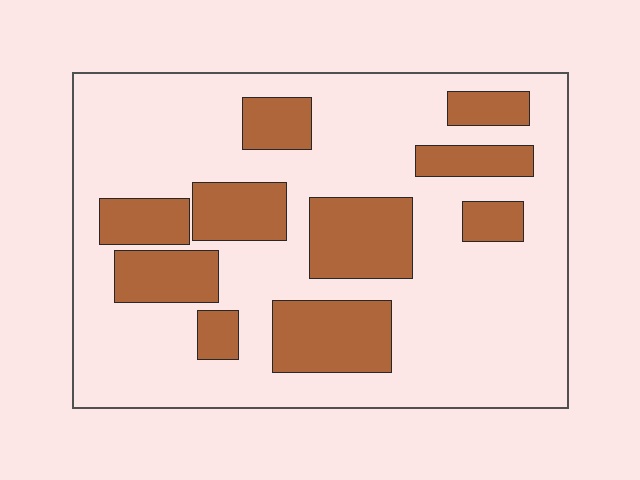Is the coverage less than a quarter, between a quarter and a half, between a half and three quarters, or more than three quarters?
Between a quarter and a half.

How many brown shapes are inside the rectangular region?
10.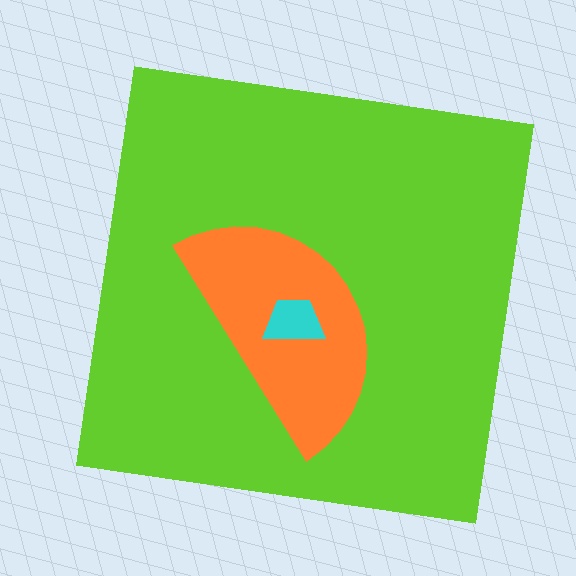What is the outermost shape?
The lime square.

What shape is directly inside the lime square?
The orange semicircle.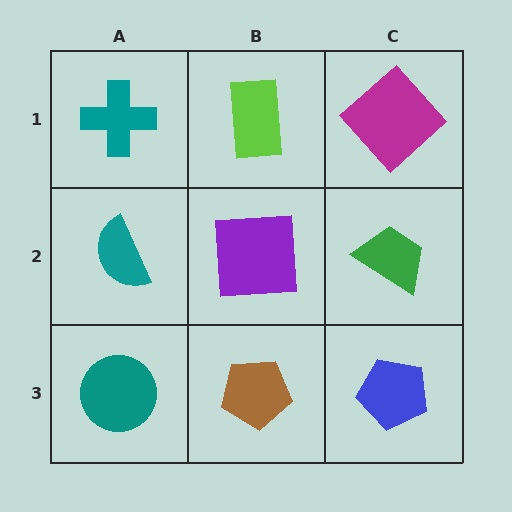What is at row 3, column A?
A teal circle.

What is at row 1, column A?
A teal cross.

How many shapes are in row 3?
3 shapes.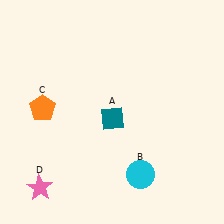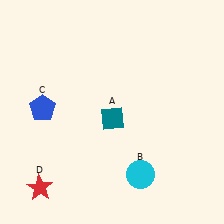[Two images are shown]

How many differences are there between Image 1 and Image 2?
There are 2 differences between the two images.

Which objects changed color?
C changed from orange to blue. D changed from pink to red.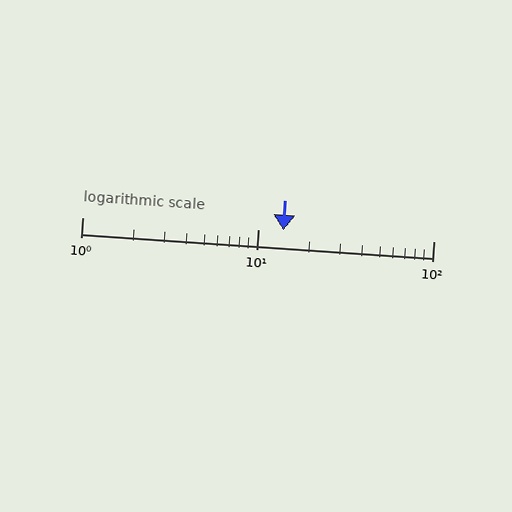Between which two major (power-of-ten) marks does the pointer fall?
The pointer is between 10 and 100.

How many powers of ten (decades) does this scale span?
The scale spans 2 decades, from 1 to 100.